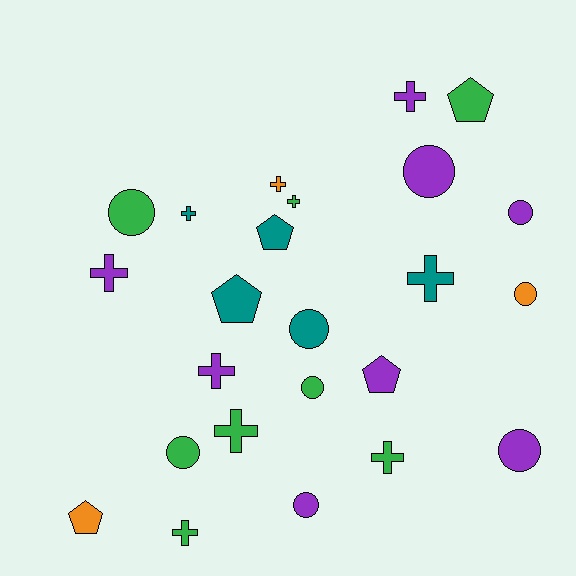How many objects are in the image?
There are 24 objects.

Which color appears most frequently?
Green, with 8 objects.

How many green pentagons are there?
There is 1 green pentagon.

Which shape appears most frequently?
Cross, with 10 objects.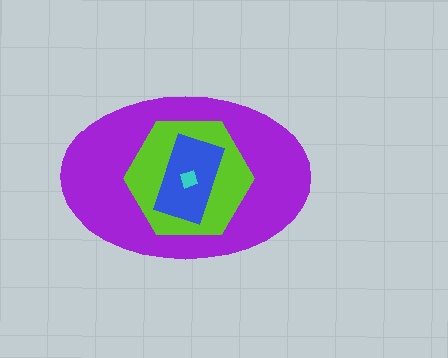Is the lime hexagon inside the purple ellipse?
Yes.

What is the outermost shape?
The purple ellipse.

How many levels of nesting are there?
4.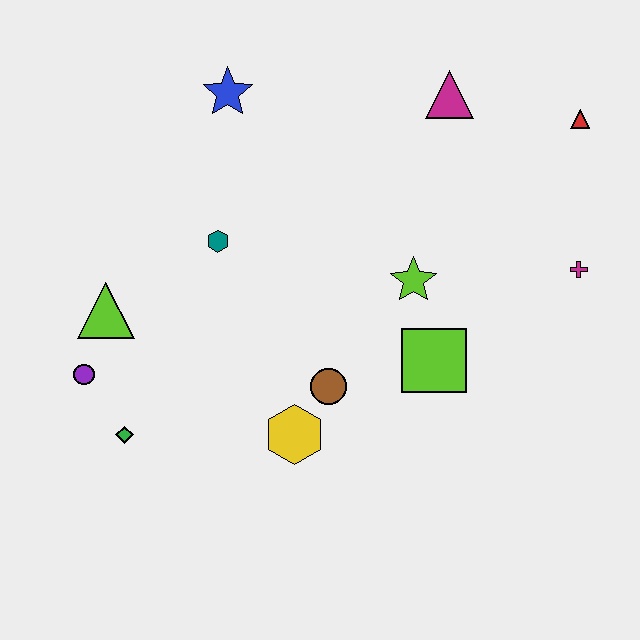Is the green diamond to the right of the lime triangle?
Yes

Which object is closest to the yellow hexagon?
The brown circle is closest to the yellow hexagon.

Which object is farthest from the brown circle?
The red triangle is farthest from the brown circle.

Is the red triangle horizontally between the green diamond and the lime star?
No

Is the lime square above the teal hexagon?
No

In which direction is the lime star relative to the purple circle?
The lime star is to the right of the purple circle.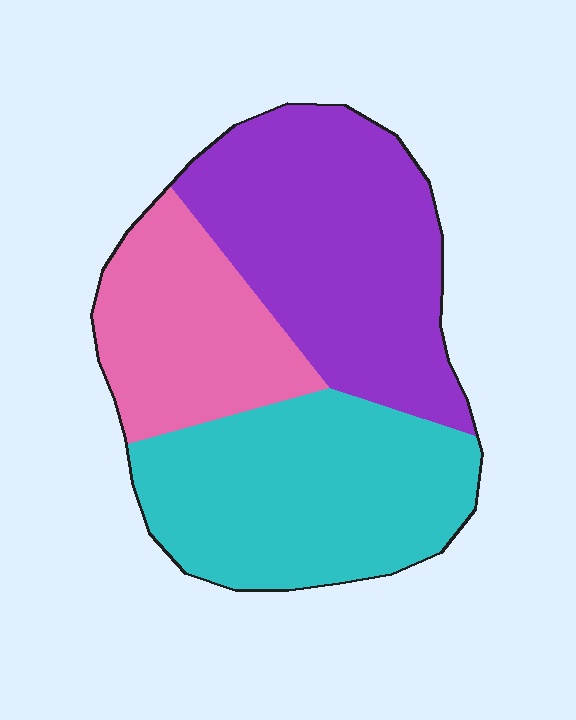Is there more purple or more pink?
Purple.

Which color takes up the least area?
Pink, at roughly 25%.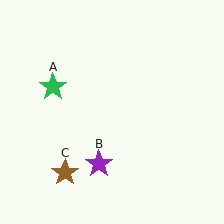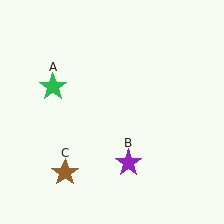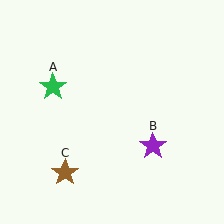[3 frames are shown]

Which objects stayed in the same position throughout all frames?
Green star (object A) and brown star (object C) remained stationary.